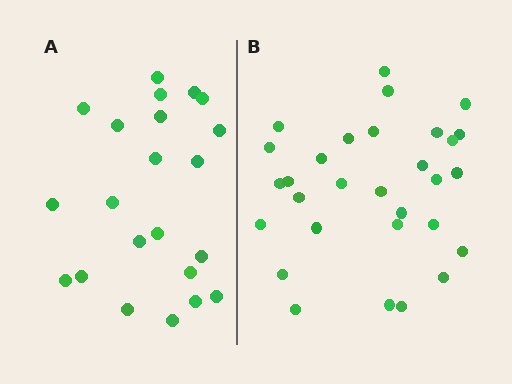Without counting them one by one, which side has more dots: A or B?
Region B (the right region) has more dots.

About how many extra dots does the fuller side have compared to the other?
Region B has roughly 8 or so more dots than region A.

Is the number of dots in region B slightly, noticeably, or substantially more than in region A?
Region B has noticeably more, but not dramatically so. The ratio is roughly 1.4 to 1.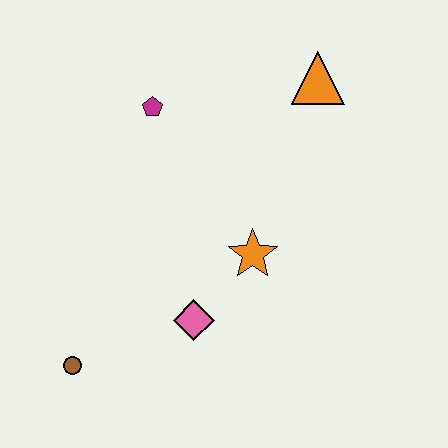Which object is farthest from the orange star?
The brown circle is farthest from the orange star.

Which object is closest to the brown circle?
The pink diamond is closest to the brown circle.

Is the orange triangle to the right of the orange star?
Yes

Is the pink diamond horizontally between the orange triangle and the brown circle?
Yes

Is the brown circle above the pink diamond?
No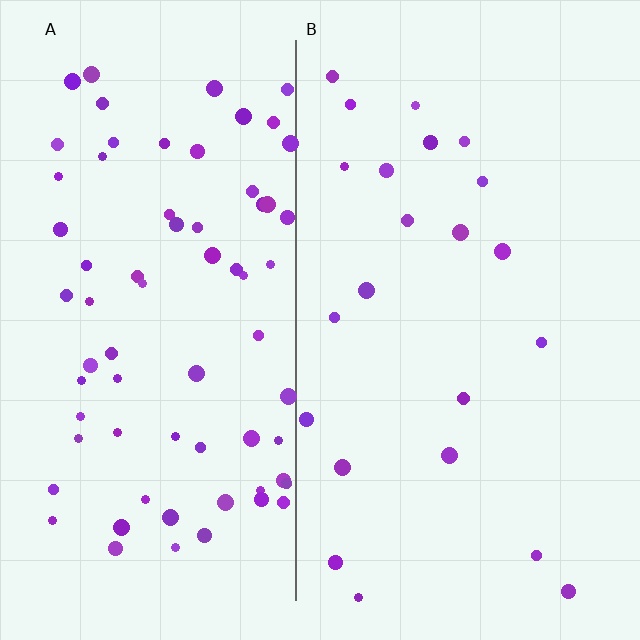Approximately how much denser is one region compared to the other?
Approximately 3.2× — region A over region B.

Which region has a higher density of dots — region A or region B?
A (the left).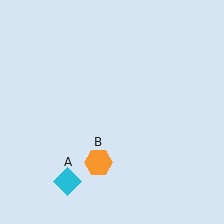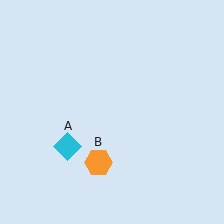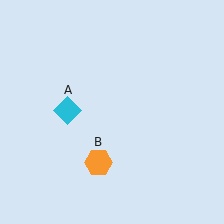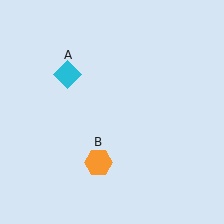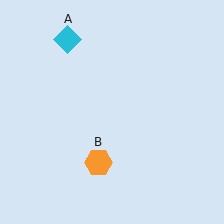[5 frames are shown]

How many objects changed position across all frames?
1 object changed position: cyan diamond (object A).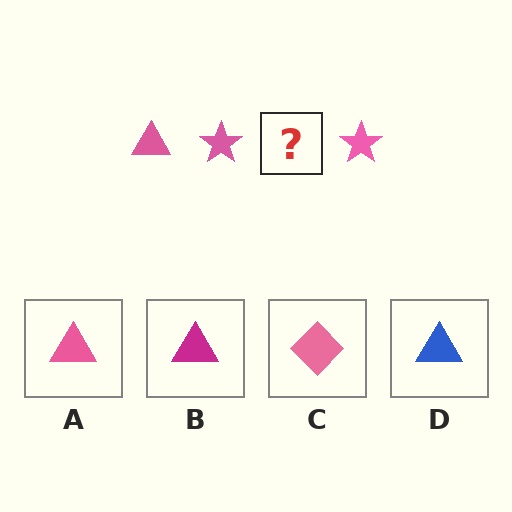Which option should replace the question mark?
Option A.